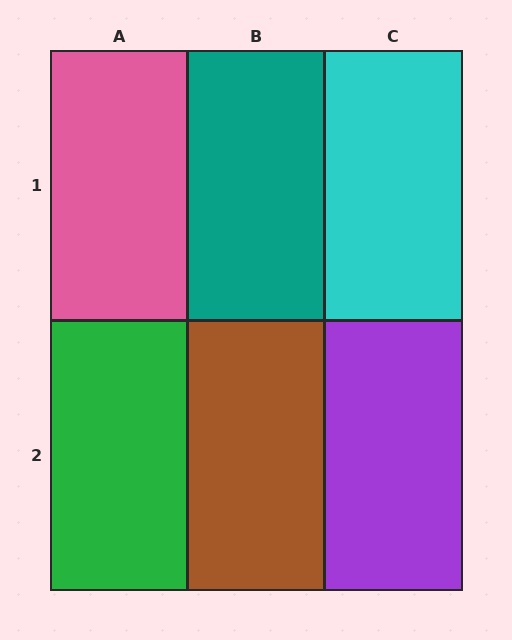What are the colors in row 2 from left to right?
Green, brown, purple.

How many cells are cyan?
1 cell is cyan.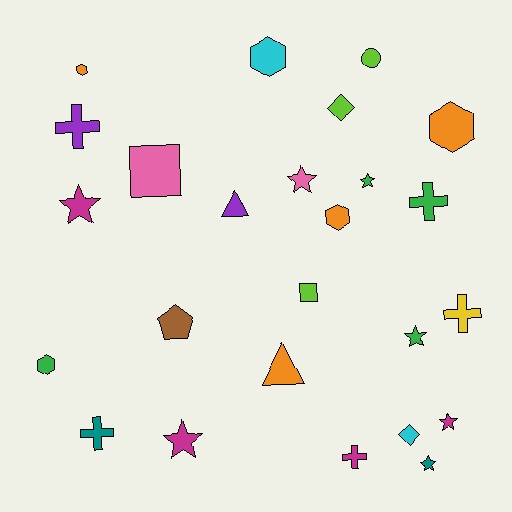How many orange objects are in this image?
There are 4 orange objects.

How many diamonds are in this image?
There are 2 diamonds.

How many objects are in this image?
There are 25 objects.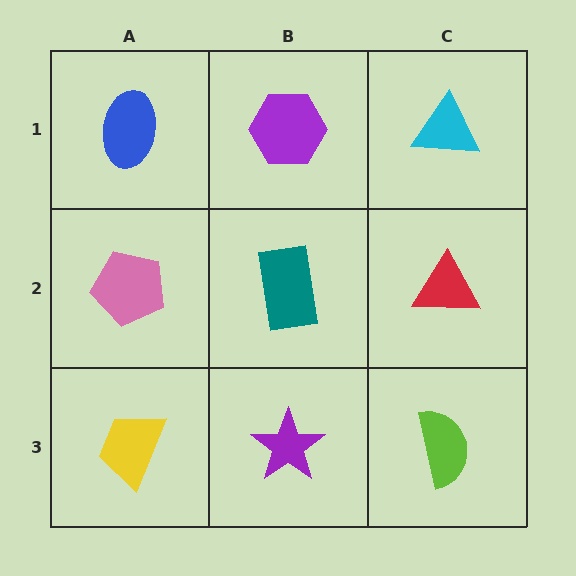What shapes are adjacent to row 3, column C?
A red triangle (row 2, column C), a purple star (row 3, column B).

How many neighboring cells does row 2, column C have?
3.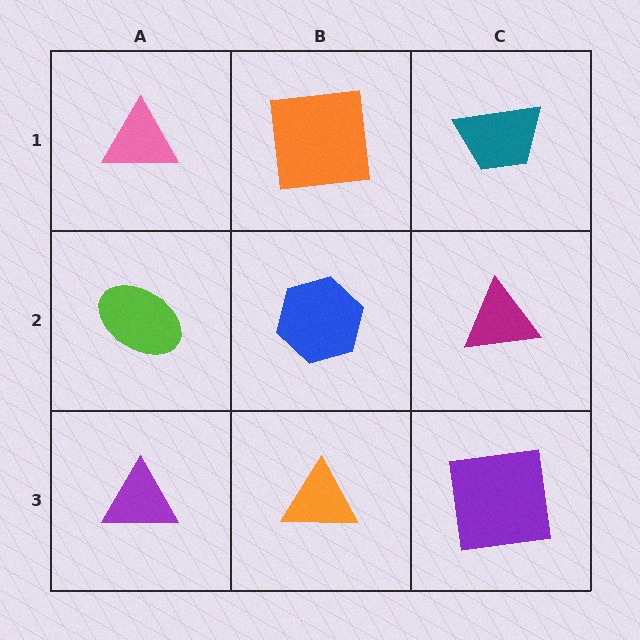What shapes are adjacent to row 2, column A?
A pink triangle (row 1, column A), a purple triangle (row 3, column A), a blue hexagon (row 2, column B).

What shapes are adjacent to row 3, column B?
A blue hexagon (row 2, column B), a purple triangle (row 3, column A), a purple square (row 3, column C).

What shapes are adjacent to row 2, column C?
A teal trapezoid (row 1, column C), a purple square (row 3, column C), a blue hexagon (row 2, column B).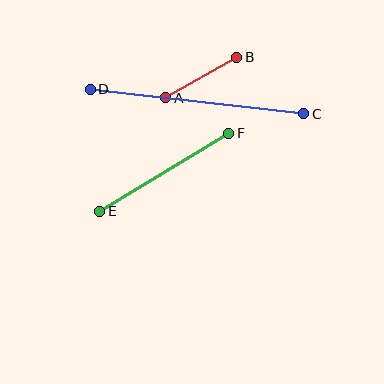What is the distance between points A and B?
The distance is approximately 82 pixels.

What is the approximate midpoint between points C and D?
The midpoint is at approximately (197, 101) pixels.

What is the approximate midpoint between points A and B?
The midpoint is at approximately (201, 78) pixels.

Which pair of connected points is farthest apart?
Points C and D are farthest apart.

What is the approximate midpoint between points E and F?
The midpoint is at approximately (164, 172) pixels.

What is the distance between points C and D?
The distance is approximately 215 pixels.